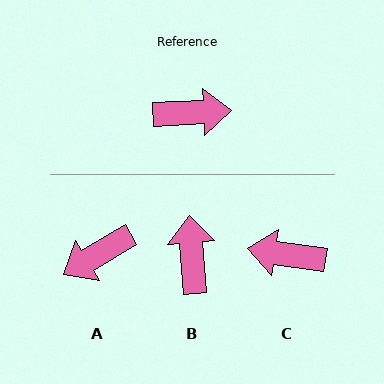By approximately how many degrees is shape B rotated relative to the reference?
Approximately 91 degrees counter-clockwise.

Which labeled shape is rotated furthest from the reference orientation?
C, about 169 degrees away.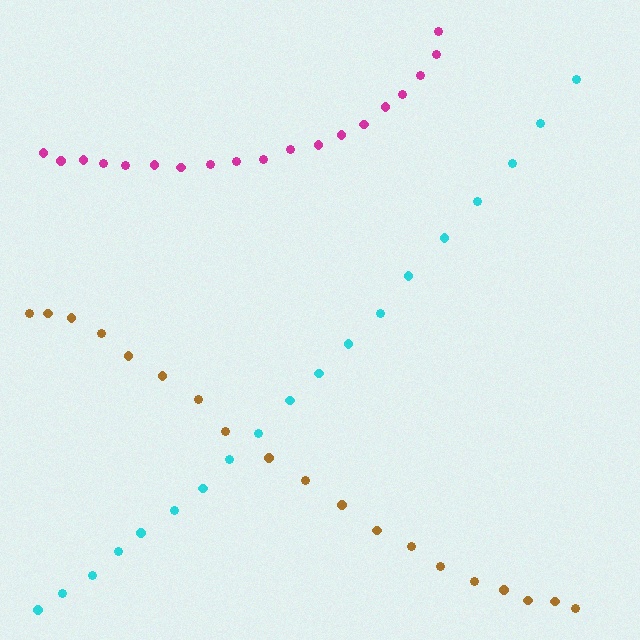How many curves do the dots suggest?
There are 3 distinct paths.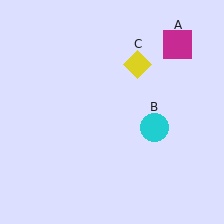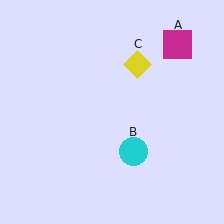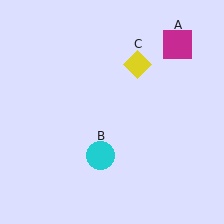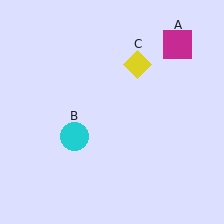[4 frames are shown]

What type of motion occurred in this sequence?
The cyan circle (object B) rotated clockwise around the center of the scene.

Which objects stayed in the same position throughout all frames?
Magenta square (object A) and yellow diamond (object C) remained stationary.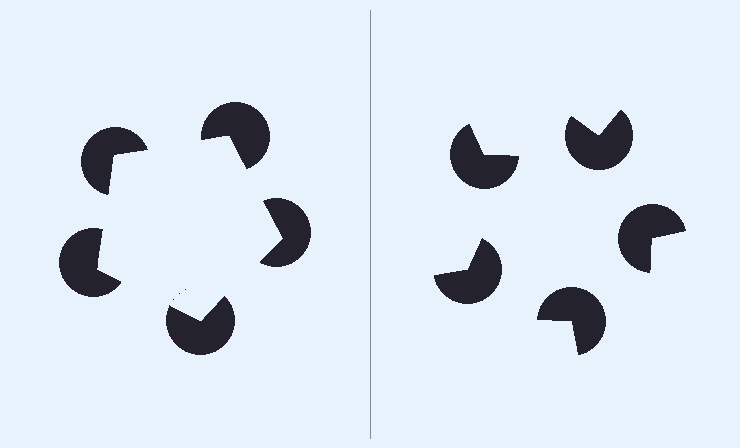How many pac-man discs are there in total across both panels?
10 — 5 on each side.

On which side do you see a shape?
An illusory pentagon appears on the left side. On the right side the wedge cuts are rotated, so no coherent shape forms.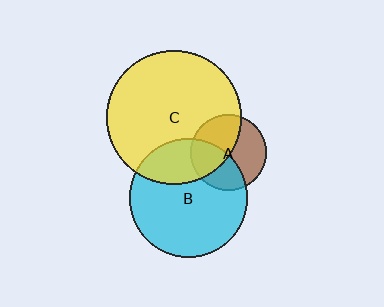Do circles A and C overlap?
Yes.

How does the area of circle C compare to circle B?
Approximately 1.3 times.